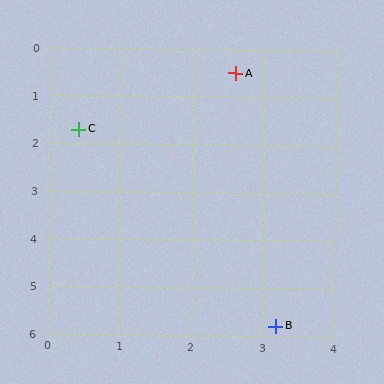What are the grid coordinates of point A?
Point A is at approximately (2.6, 0.5).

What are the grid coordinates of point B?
Point B is at approximately (3.2, 5.8).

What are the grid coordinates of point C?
Point C is at approximately (0.4, 1.7).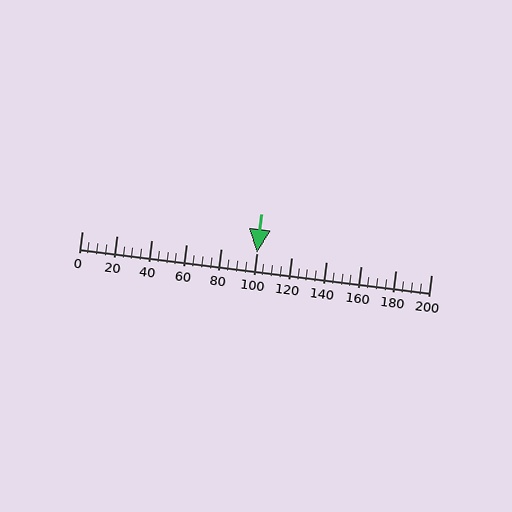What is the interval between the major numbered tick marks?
The major tick marks are spaced 20 units apart.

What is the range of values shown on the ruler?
The ruler shows values from 0 to 200.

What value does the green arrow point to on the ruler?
The green arrow points to approximately 100.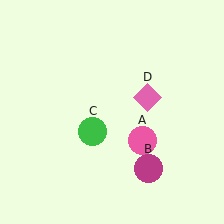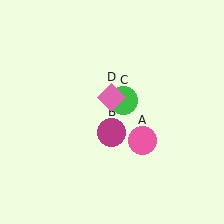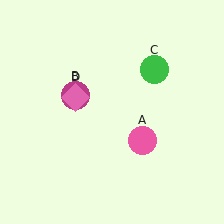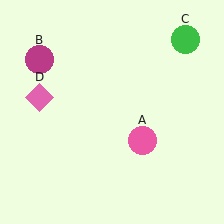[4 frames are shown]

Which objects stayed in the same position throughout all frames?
Pink circle (object A) remained stationary.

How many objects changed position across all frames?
3 objects changed position: magenta circle (object B), green circle (object C), pink diamond (object D).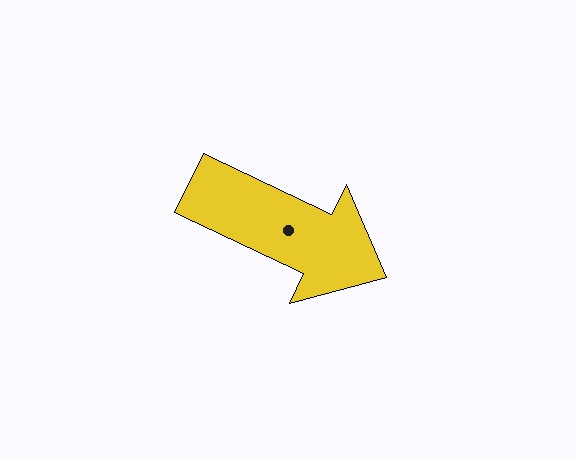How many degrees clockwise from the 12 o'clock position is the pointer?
Approximately 116 degrees.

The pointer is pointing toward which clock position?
Roughly 4 o'clock.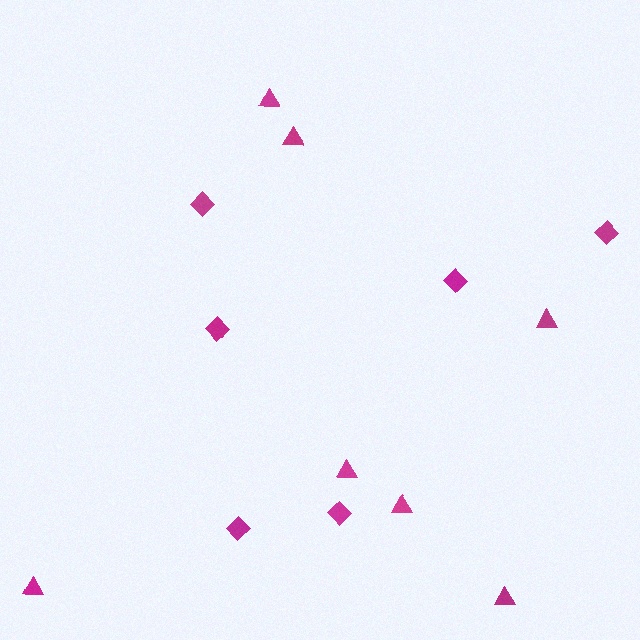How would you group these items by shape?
There are 2 groups: one group of diamonds (6) and one group of triangles (7).